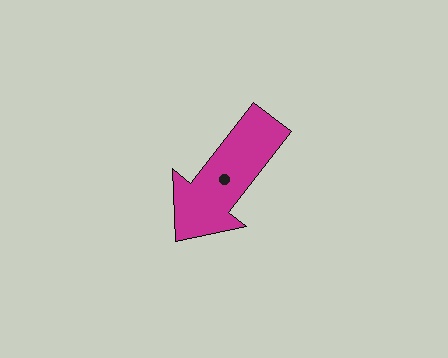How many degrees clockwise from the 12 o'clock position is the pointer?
Approximately 218 degrees.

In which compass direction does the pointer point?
Southwest.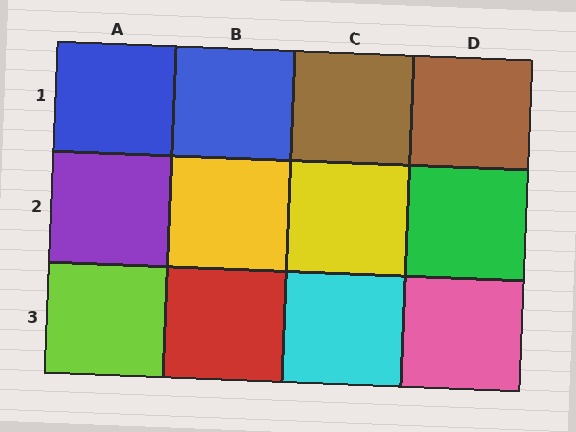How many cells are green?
1 cell is green.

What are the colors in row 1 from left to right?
Blue, blue, brown, brown.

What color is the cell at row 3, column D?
Pink.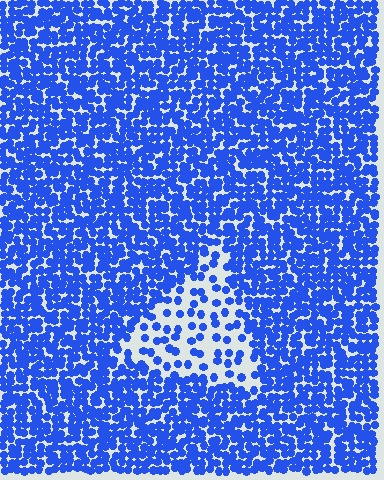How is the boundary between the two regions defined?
The boundary is defined by a change in element density (approximately 2.8x ratio). All elements are the same color, size, and shape.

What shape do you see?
I see a triangle.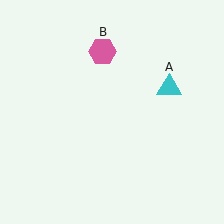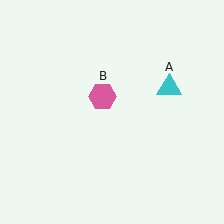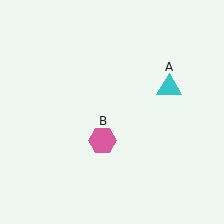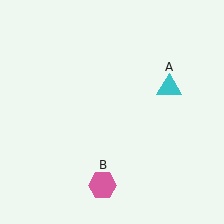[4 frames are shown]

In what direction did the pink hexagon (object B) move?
The pink hexagon (object B) moved down.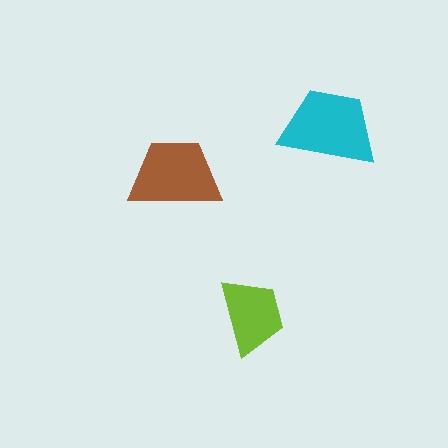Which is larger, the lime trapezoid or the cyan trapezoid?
The cyan one.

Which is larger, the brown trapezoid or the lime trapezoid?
The brown one.